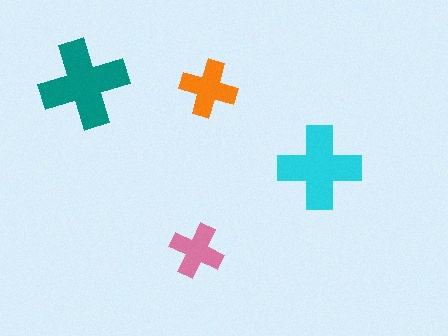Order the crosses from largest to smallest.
the teal one, the cyan one, the orange one, the pink one.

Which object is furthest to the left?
The teal cross is leftmost.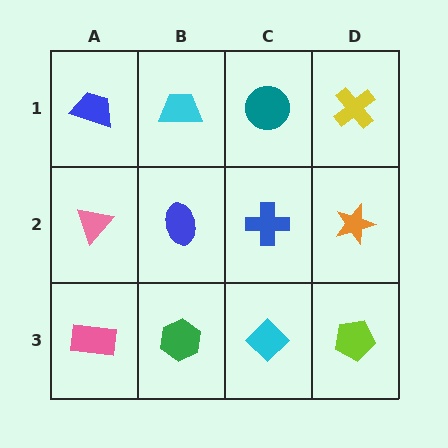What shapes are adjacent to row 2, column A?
A blue trapezoid (row 1, column A), a pink rectangle (row 3, column A), a blue ellipse (row 2, column B).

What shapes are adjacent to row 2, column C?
A teal circle (row 1, column C), a cyan diamond (row 3, column C), a blue ellipse (row 2, column B), an orange star (row 2, column D).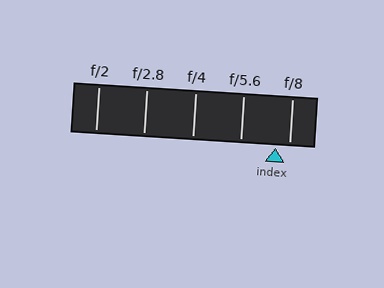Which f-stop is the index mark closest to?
The index mark is closest to f/8.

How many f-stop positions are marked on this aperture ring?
There are 5 f-stop positions marked.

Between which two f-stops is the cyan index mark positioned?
The index mark is between f/5.6 and f/8.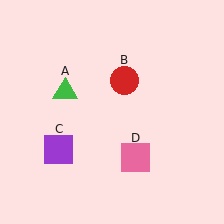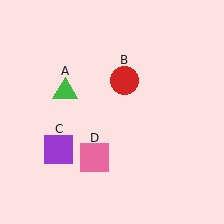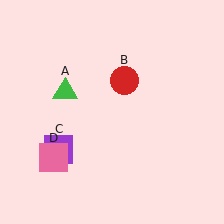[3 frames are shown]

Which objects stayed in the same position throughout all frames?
Green triangle (object A) and red circle (object B) and purple square (object C) remained stationary.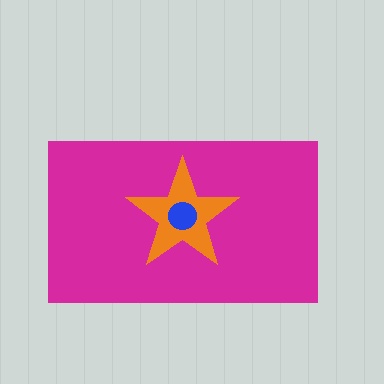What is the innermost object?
The blue circle.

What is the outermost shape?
The magenta rectangle.